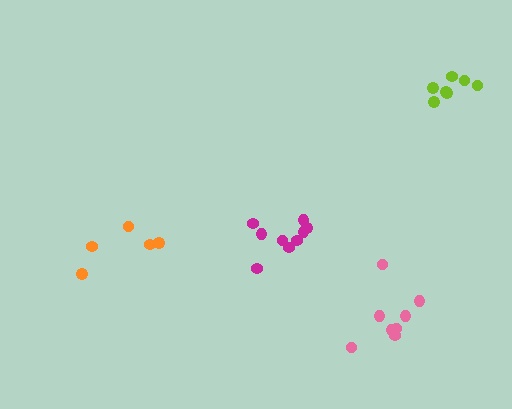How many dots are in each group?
Group 1: 9 dots, Group 2: 5 dots, Group 3: 7 dots, Group 4: 8 dots (29 total).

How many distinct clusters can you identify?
There are 4 distinct clusters.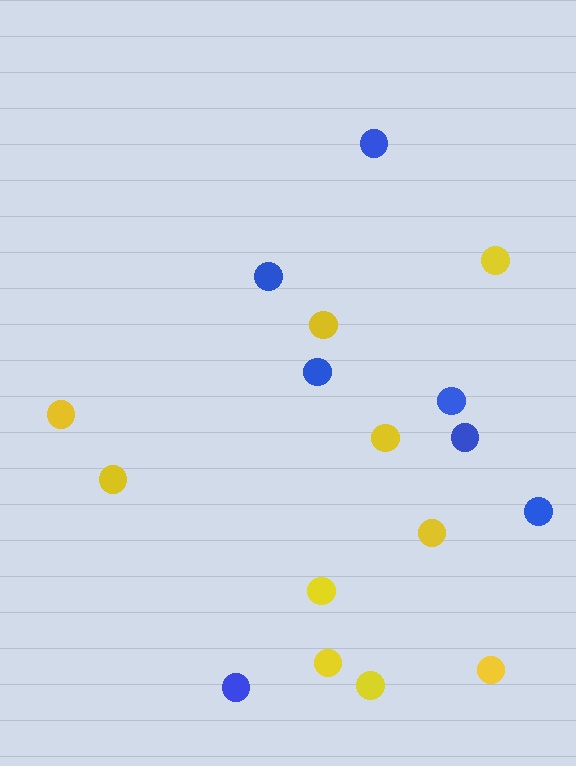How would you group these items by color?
There are 2 groups: one group of yellow circles (10) and one group of blue circles (7).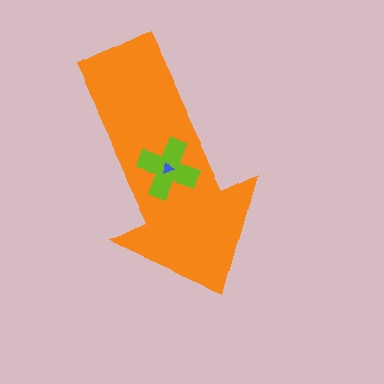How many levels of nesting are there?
3.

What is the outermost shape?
The orange arrow.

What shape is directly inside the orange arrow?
The lime cross.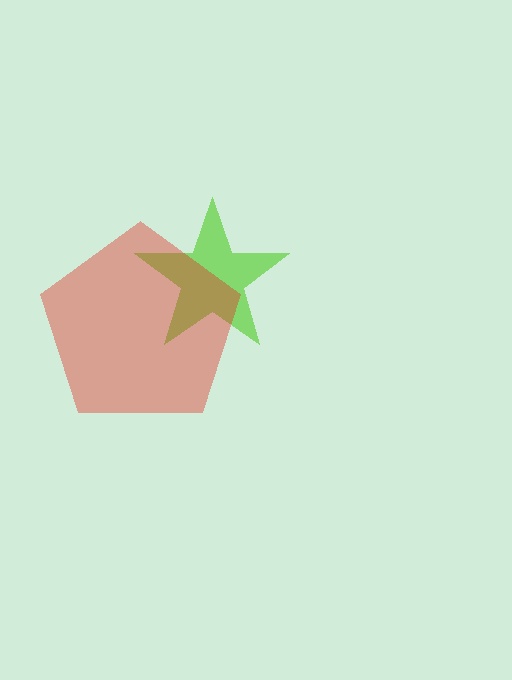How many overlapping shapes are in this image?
There are 2 overlapping shapes in the image.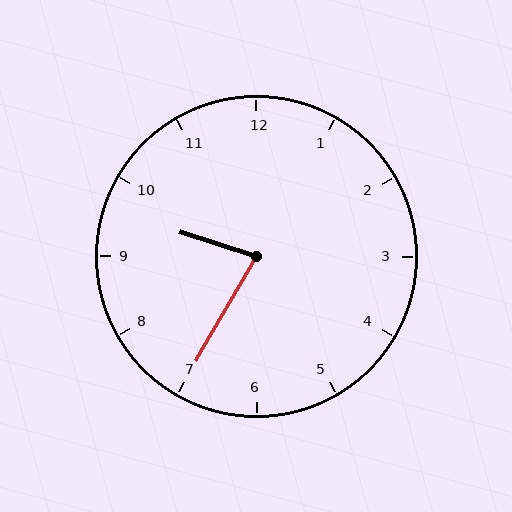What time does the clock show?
9:35.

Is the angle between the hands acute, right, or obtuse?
It is acute.